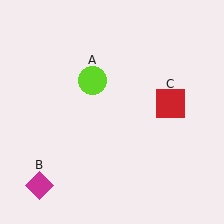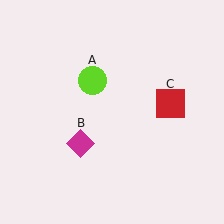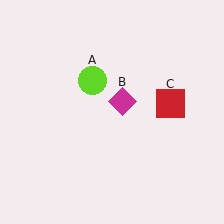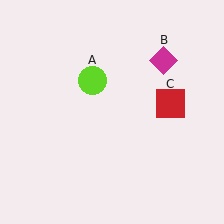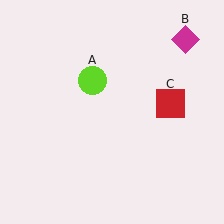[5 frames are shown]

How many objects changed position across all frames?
1 object changed position: magenta diamond (object B).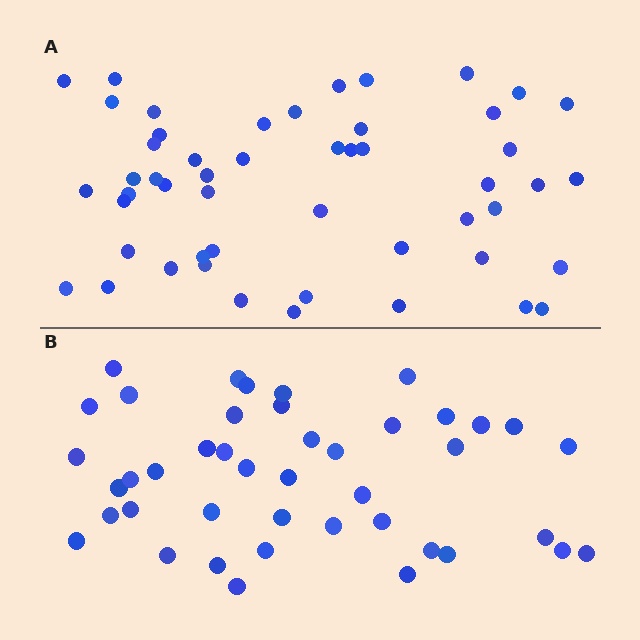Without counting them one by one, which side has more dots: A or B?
Region A (the top region) has more dots.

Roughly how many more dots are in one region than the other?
Region A has roughly 8 or so more dots than region B.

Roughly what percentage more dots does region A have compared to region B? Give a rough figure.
About 20% more.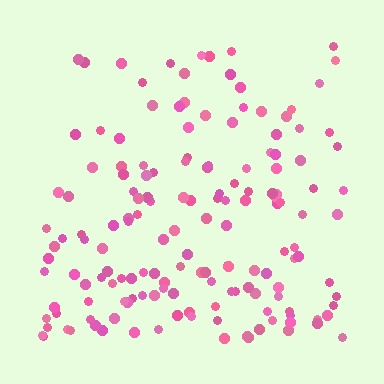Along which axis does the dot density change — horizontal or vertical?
Vertical.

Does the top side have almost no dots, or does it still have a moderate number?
Still a moderate number, just noticeably fewer than the bottom.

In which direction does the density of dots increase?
From top to bottom, with the bottom side densest.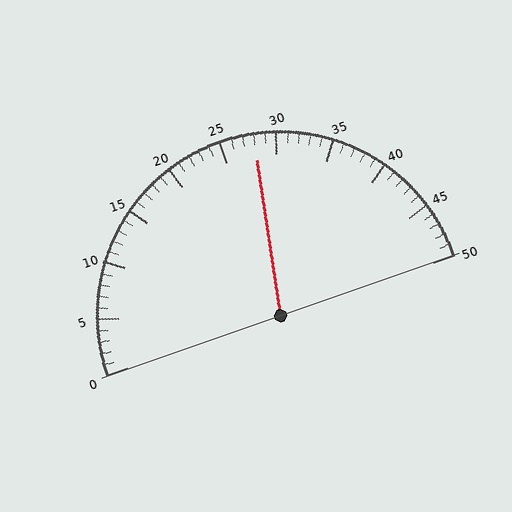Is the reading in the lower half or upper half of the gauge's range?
The reading is in the upper half of the range (0 to 50).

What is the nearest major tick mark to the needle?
The nearest major tick mark is 30.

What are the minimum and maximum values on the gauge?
The gauge ranges from 0 to 50.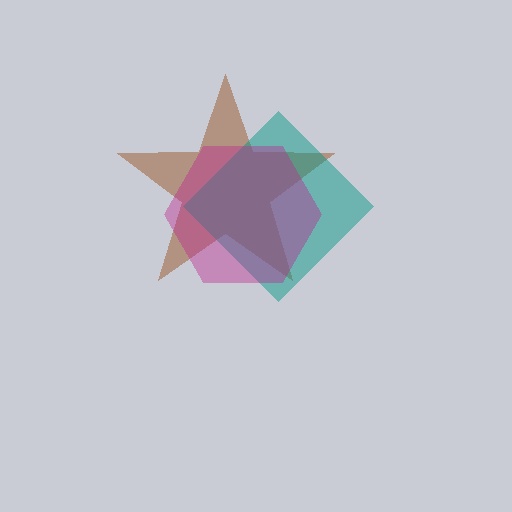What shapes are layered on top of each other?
The layered shapes are: a brown star, a teal diamond, a magenta hexagon.